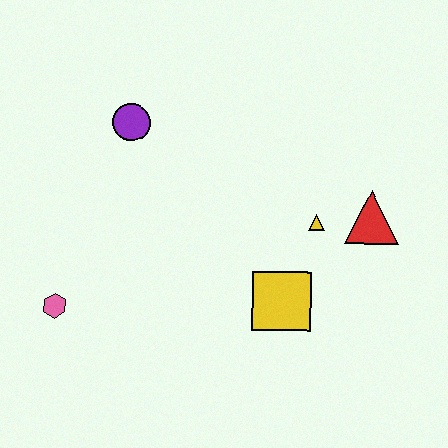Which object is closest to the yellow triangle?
The red triangle is closest to the yellow triangle.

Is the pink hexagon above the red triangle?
No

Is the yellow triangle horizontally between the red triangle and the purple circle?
Yes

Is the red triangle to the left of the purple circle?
No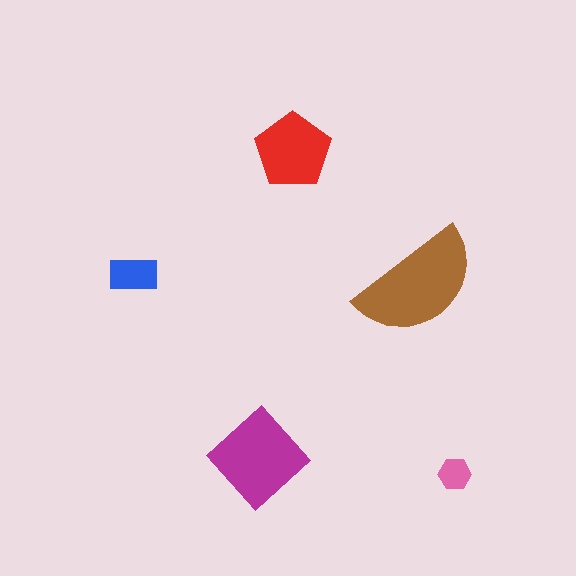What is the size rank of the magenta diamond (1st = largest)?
2nd.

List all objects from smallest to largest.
The pink hexagon, the blue rectangle, the red pentagon, the magenta diamond, the brown semicircle.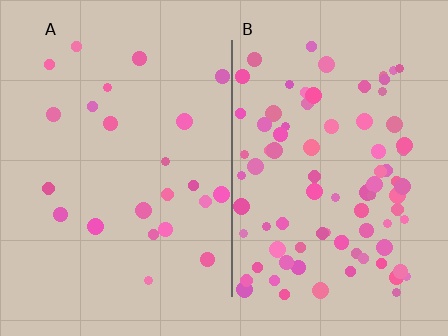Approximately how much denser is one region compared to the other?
Approximately 3.7× — region B over region A.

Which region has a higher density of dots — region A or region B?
B (the right).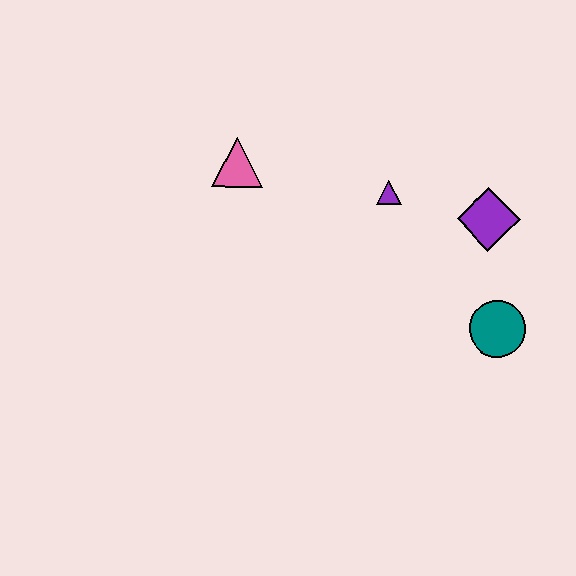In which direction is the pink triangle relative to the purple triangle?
The pink triangle is to the left of the purple triangle.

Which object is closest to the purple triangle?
The purple diamond is closest to the purple triangle.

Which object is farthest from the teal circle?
The pink triangle is farthest from the teal circle.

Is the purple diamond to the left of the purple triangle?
No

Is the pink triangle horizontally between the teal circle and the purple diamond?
No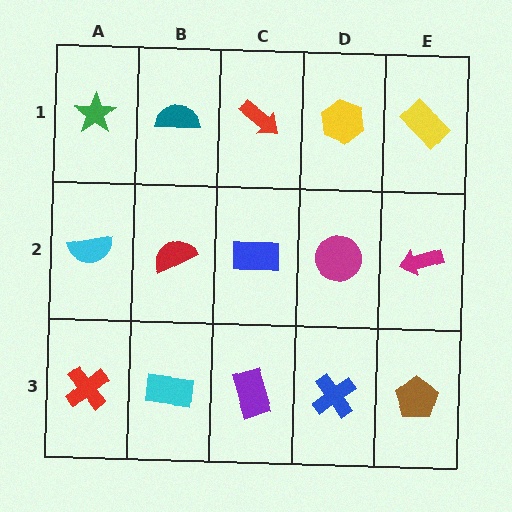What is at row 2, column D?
A magenta circle.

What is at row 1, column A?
A green star.